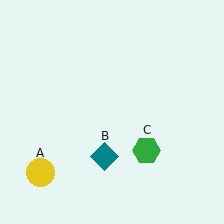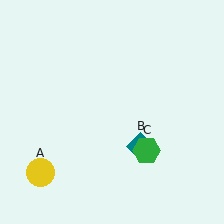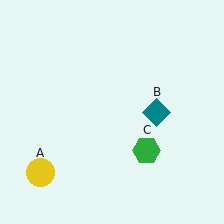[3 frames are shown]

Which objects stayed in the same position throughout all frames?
Yellow circle (object A) and green hexagon (object C) remained stationary.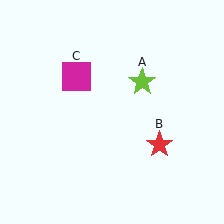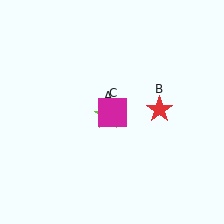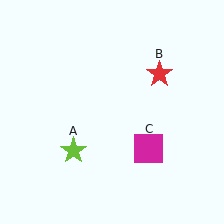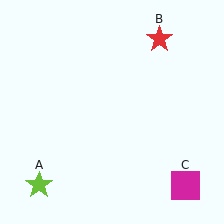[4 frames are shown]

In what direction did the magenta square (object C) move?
The magenta square (object C) moved down and to the right.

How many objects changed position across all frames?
3 objects changed position: lime star (object A), red star (object B), magenta square (object C).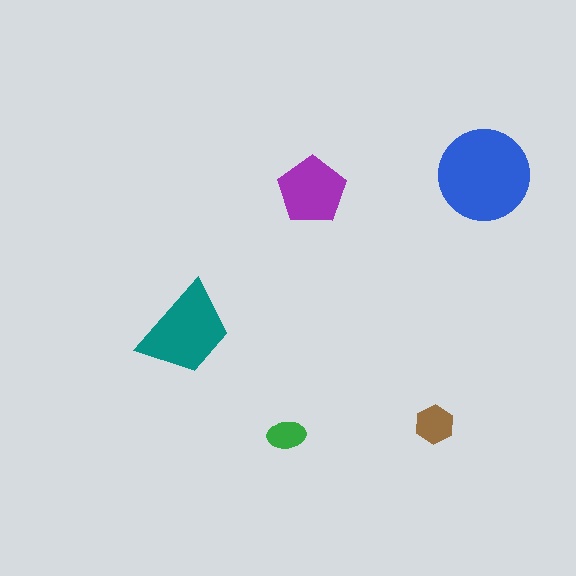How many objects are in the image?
There are 5 objects in the image.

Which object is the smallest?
The green ellipse.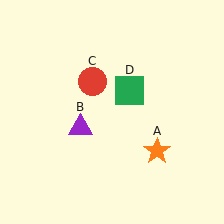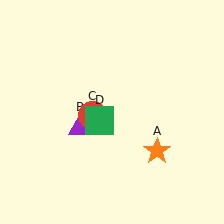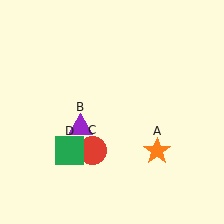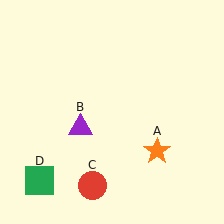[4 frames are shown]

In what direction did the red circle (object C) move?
The red circle (object C) moved down.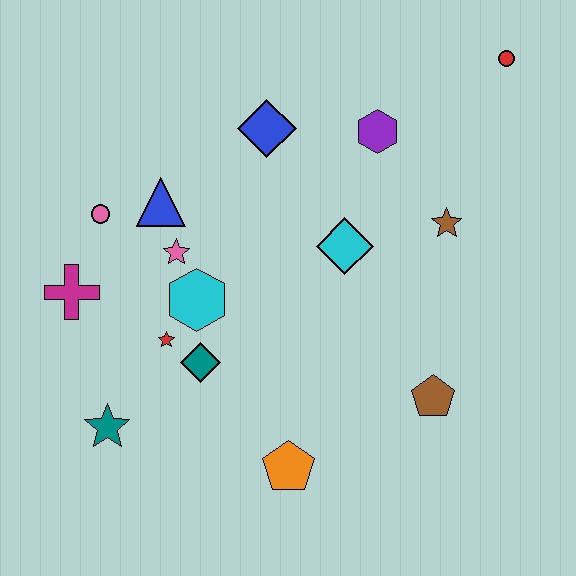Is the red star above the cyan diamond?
No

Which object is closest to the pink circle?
The blue triangle is closest to the pink circle.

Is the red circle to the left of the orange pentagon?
No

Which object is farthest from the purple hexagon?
The teal star is farthest from the purple hexagon.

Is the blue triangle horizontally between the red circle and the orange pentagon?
No